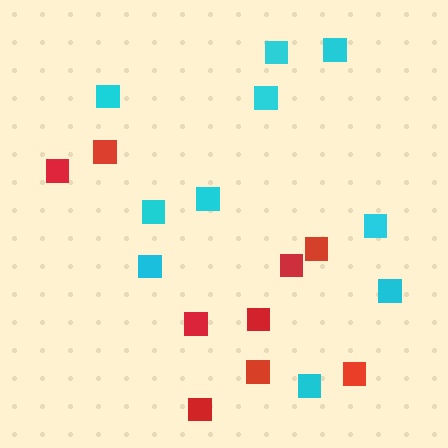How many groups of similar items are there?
There are 2 groups: one group of red squares (9) and one group of cyan squares (10).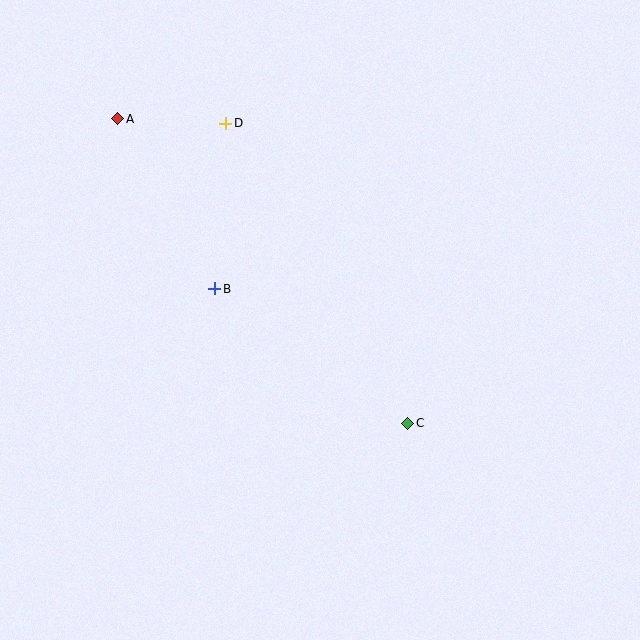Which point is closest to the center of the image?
Point B at (215, 289) is closest to the center.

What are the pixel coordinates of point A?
Point A is at (118, 119).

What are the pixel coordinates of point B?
Point B is at (215, 289).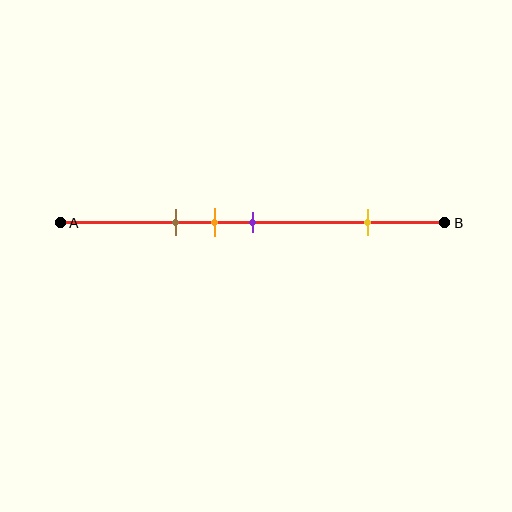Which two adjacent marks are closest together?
The orange and purple marks are the closest adjacent pair.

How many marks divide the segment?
There are 4 marks dividing the segment.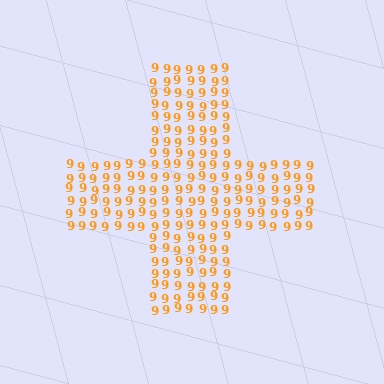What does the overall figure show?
The overall figure shows a cross.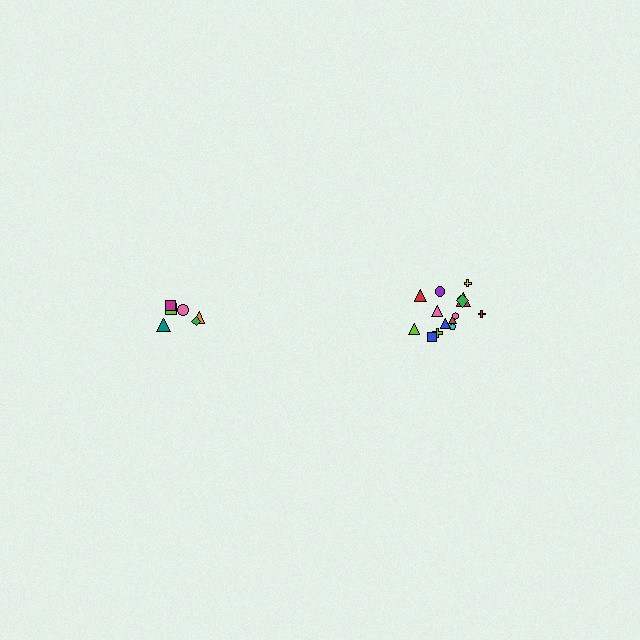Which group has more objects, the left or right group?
The right group.